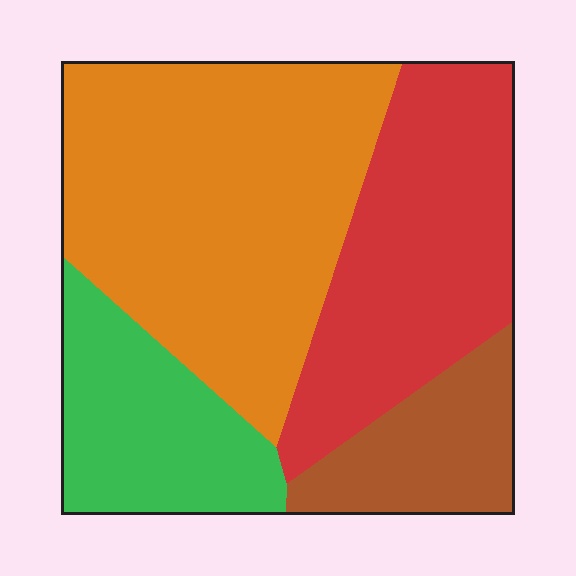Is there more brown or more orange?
Orange.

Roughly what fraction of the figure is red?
Red takes up about one quarter (1/4) of the figure.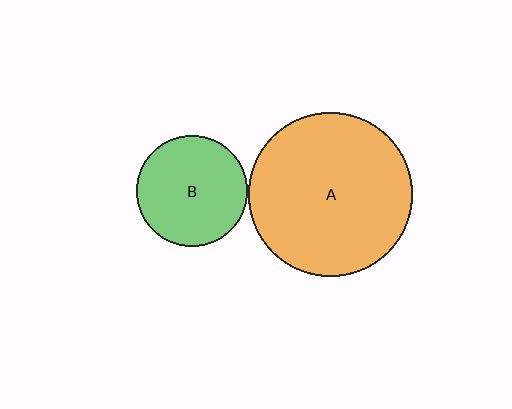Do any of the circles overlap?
No, none of the circles overlap.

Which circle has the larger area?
Circle A (orange).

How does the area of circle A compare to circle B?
Approximately 2.2 times.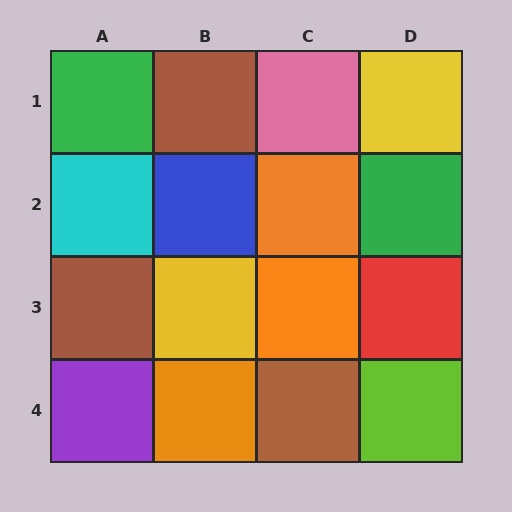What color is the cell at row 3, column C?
Orange.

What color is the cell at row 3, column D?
Red.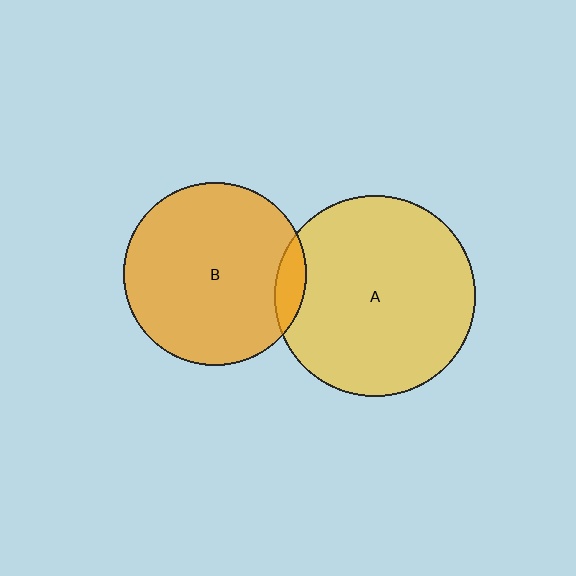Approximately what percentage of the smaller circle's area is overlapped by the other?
Approximately 10%.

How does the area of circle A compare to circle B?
Approximately 1.2 times.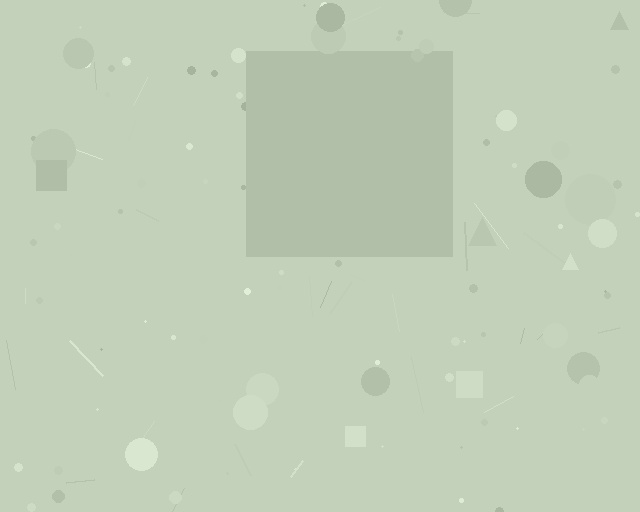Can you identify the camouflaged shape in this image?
The camouflaged shape is a square.